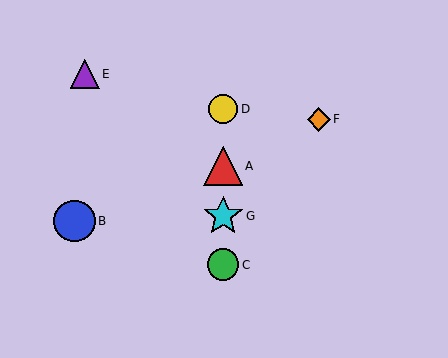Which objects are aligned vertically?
Objects A, C, D, G are aligned vertically.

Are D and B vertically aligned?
No, D is at x≈223 and B is at x≈74.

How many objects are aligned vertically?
4 objects (A, C, D, G) are aligned vertically.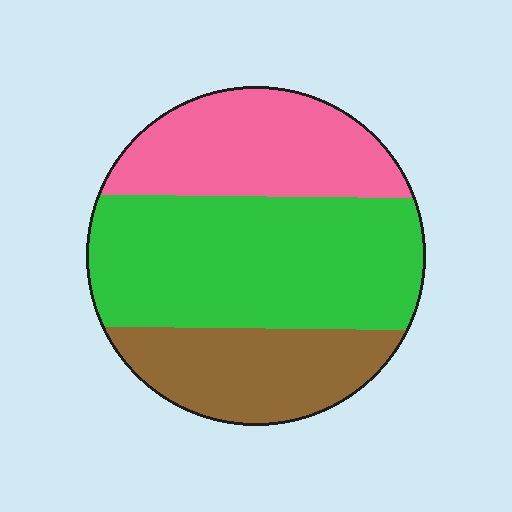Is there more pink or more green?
Green.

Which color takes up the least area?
Brown, at roughly 25%.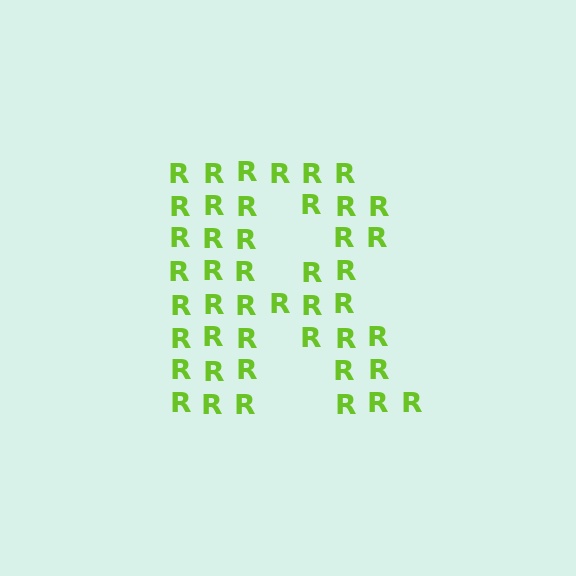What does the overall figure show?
The overall figure shows the letter R.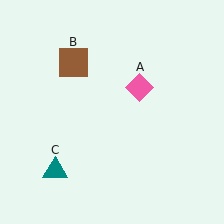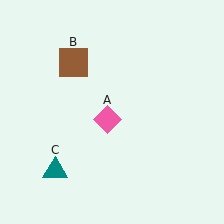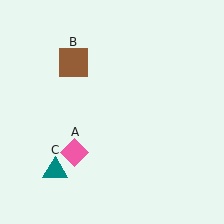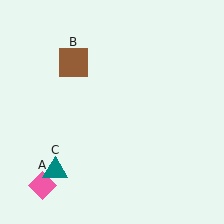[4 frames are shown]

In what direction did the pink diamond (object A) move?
The pink diamond (object A) moved down and to the left.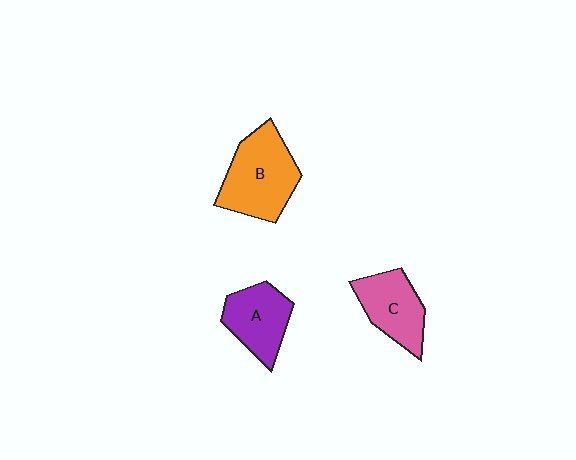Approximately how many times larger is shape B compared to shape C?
Approximately 1.4 times.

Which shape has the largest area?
Shape B (orange).